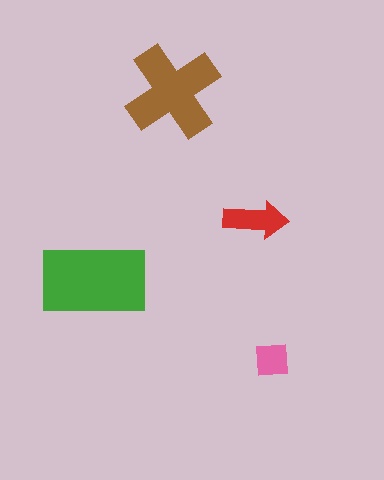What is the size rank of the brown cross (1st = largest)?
2nd.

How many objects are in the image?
There are 4 objects in the image.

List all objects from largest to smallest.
The green rectangle, the brown cross, the red arrow, the pink square.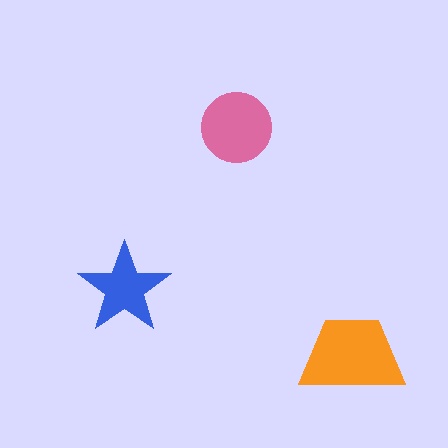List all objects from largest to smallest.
The orange trapezoid, the pink circle, the blue star.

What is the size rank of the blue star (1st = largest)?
3rd.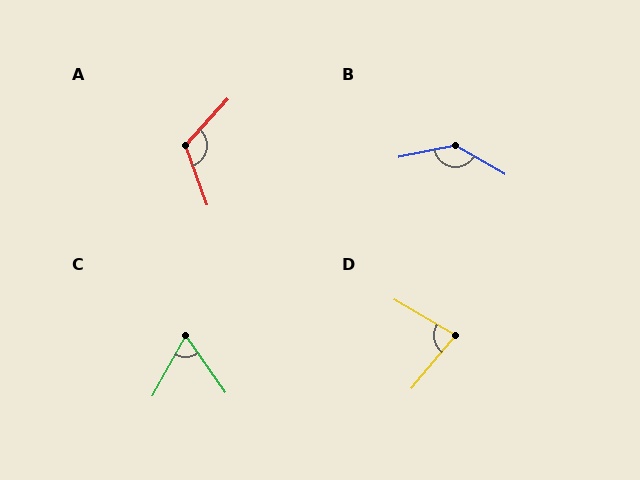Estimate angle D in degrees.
Approximately 81 degrees.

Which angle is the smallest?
C, at approximately 64 degrees.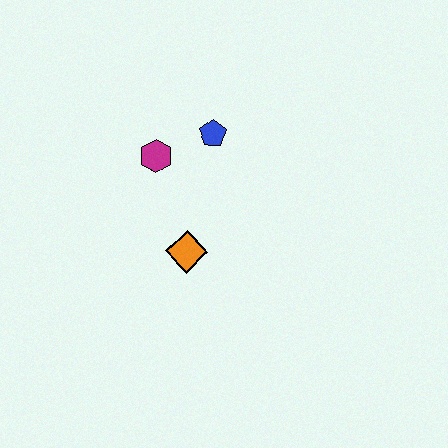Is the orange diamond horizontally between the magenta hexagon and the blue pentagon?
Yes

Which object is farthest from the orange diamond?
The blue pentagon is farthest from the orange diamond.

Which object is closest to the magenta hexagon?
The blue pentagon is closest to the magenta hexagon.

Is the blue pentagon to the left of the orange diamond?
No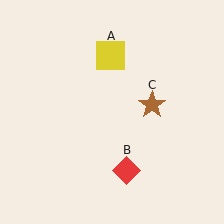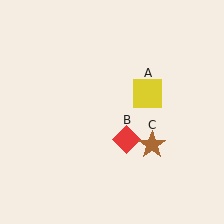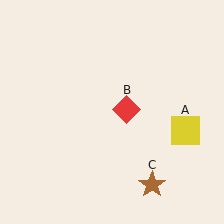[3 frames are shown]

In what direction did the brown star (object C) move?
The brown star (object C) moved down.